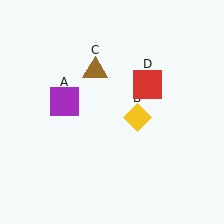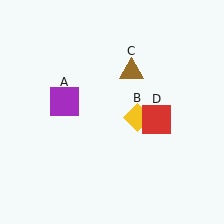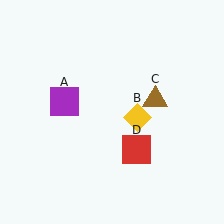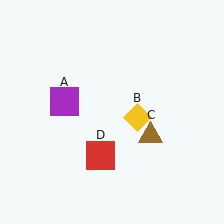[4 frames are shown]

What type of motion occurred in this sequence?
The brown triangle (object C), red square (object D) rotated clockwise around the center of the scene.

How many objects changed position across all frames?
2 objects changed position: brown triangle (object C), red square (object D).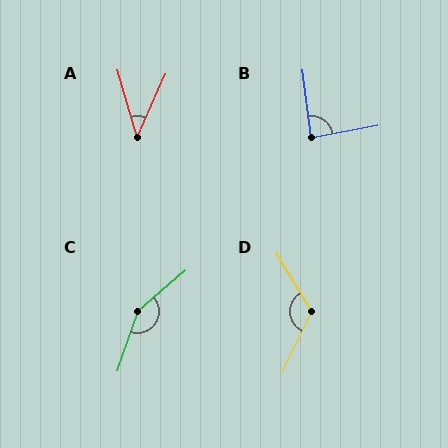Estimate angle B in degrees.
Approximately 87 degrees.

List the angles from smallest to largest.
A (40°), B (87°), D (123°), C (149°).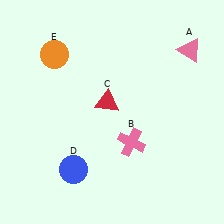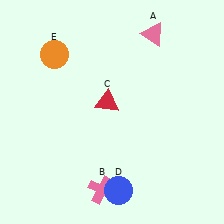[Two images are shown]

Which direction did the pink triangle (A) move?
The pink triangle (A) moved left.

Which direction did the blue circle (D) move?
The blue circle (D) moved right.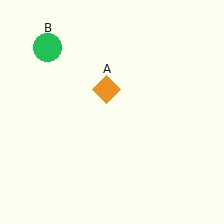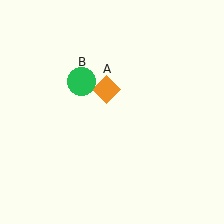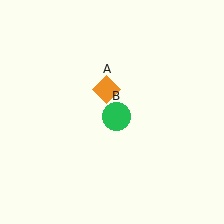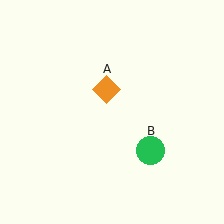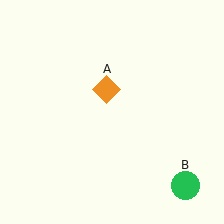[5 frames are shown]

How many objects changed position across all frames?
1 object changed position: green circle (object B).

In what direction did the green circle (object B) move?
The green circle (object B) moved down and to the right.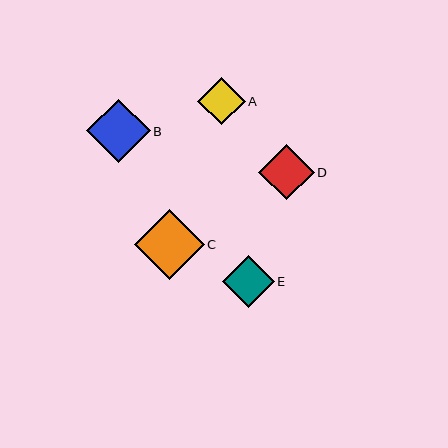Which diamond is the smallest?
Diamond A is the smallest with a size of approximately 47 pixels.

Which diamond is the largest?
Diamond C is the largest with a size of approximately 69 pixels.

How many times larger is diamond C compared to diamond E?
Diamond C is approximately 1.3 times the size of diamond E.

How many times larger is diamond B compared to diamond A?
Diamond B is approximately 1.3 times the size of diamond A.